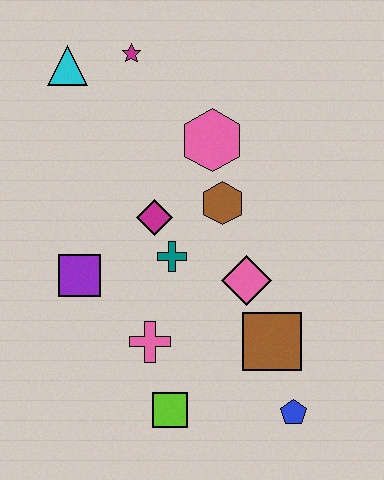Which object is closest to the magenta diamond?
The teal cross is closest to the magenta diamond.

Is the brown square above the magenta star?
No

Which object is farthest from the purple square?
The blue pentagon is farthest from the purple square.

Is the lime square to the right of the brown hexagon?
No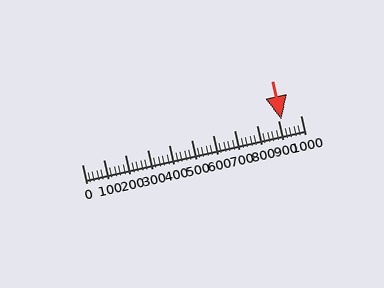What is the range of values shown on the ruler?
The ruler shows values from 0 to 1000.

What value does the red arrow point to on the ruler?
The red arrow points to approximately 912.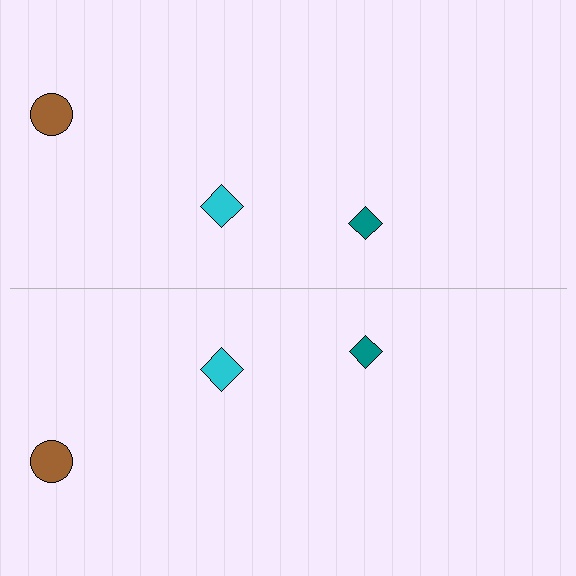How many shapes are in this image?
There are 6 shapes in this image.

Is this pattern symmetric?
Yes, this pattern has bilateral (reflection) symmetry.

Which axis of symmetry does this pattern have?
The pattern has a horizontal axis of symmetry running through the center of the image.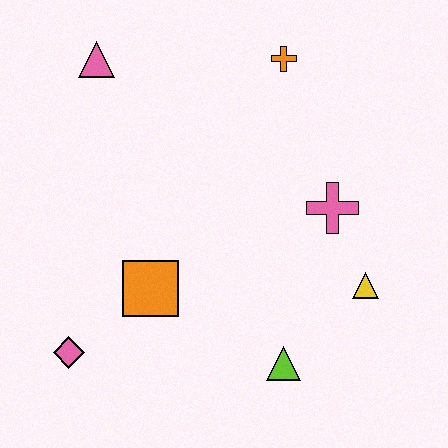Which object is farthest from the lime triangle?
The pink triangle is farthest from the lime triangle.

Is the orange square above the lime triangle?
Yes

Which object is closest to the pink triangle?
The orange cross is closest to the pink triangle.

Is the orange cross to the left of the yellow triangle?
Yes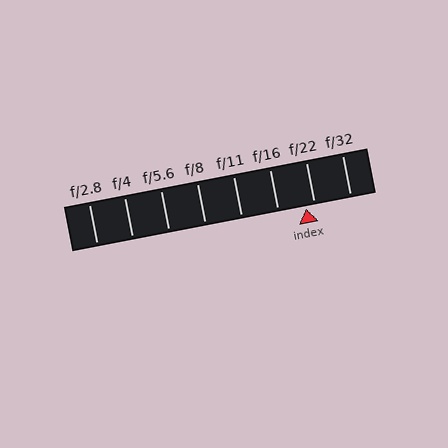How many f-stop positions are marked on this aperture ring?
There are 8 f-stop positions marked.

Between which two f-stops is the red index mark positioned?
The index mark is between f/16 and f/22.